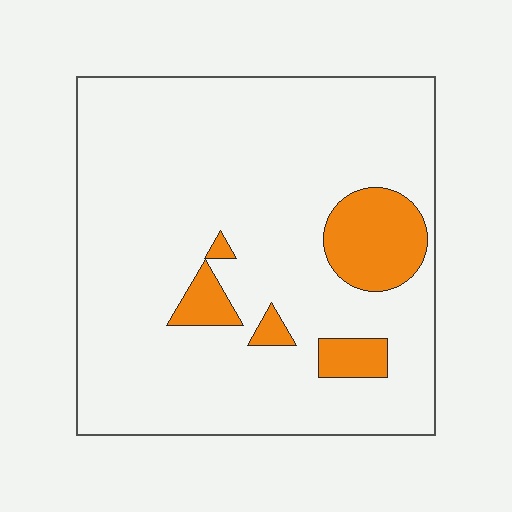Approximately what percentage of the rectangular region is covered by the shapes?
Approximately 10%.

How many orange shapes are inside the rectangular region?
5.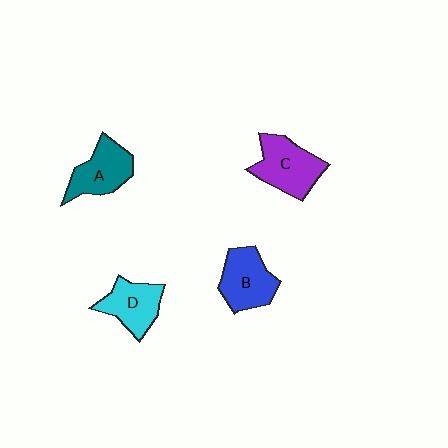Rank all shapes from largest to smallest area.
From largest to smallest: C (purple), B (blue), A (teal), D (cyan).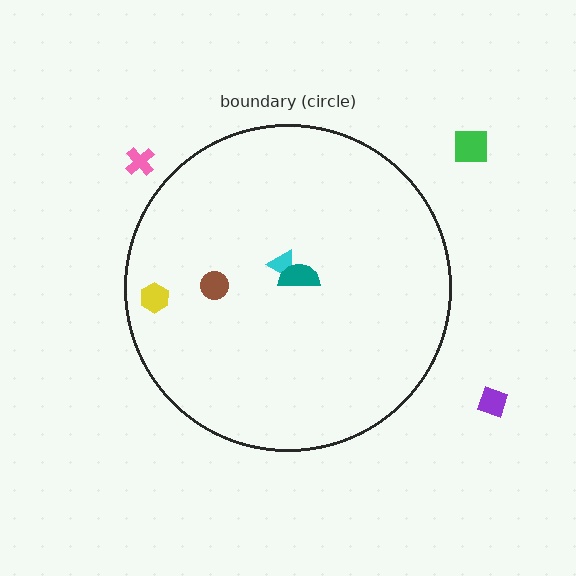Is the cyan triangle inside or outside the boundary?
Inside.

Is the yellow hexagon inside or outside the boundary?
Inside.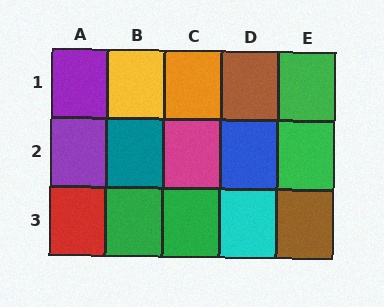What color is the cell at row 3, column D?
Cyan.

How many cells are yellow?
1 cell is yellow.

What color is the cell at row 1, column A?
Purple.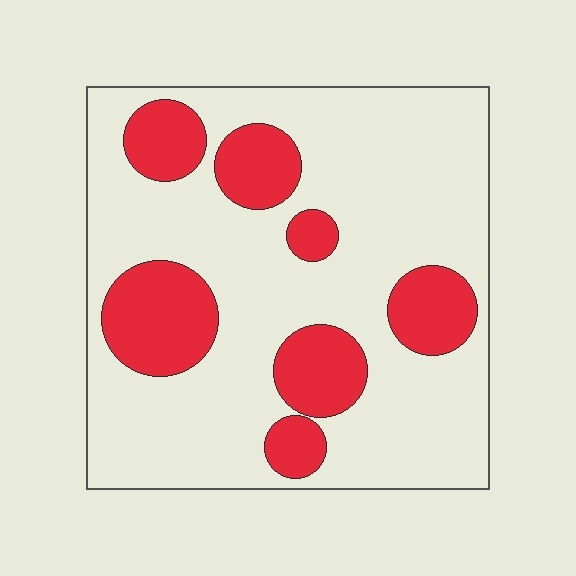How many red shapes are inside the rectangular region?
7.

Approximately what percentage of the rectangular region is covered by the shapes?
Approximately 25%.